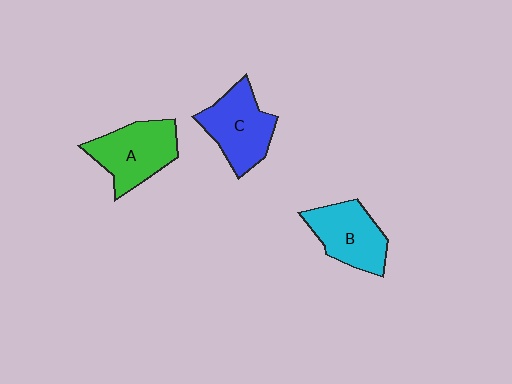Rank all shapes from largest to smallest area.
From largest to smallest: A (green), C (blue), B (cyan).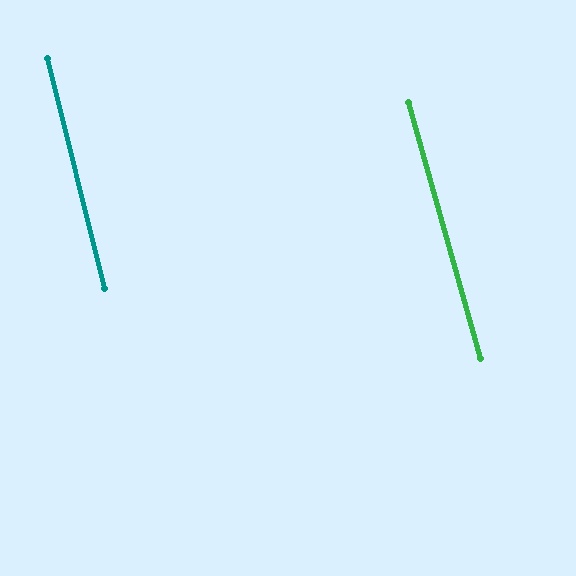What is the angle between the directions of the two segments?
Approximately 2 degrees.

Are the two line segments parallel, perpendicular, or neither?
Parallel — their directions differ by only 1.6°.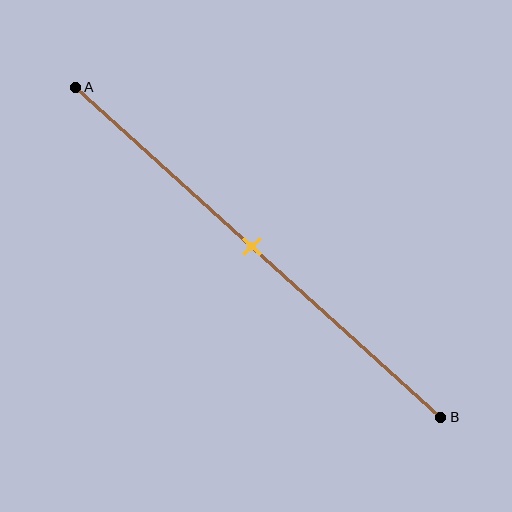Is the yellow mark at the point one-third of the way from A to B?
No, the mark is at about 50% from A, not at the 33% one-third point.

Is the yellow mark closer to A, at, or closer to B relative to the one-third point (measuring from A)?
The yellow mark is closer to point B than the one-third point of segment AB.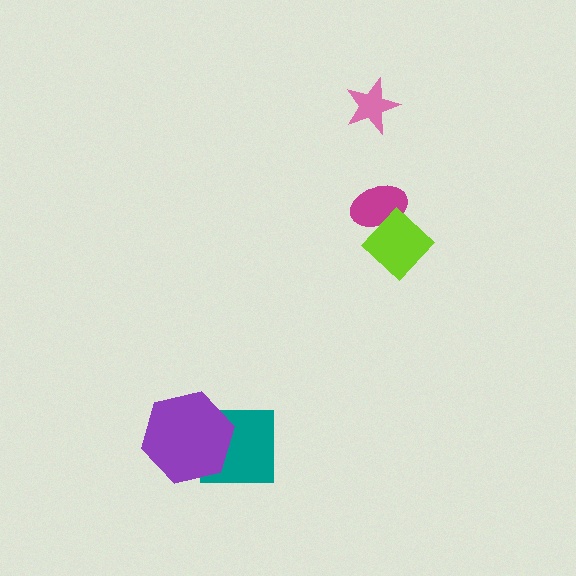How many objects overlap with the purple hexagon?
1 object overlaps with the purple hexagon.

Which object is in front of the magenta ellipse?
The lime diamond is in front of the magenta ellipse.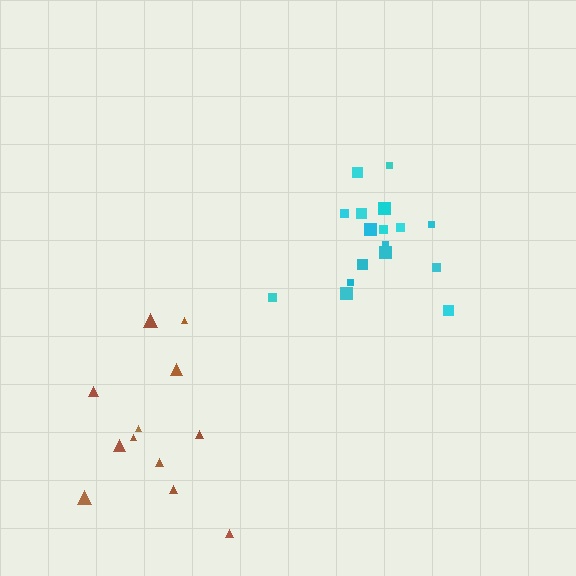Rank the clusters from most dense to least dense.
cyan, brown.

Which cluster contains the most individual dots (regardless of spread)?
Cyan (17).